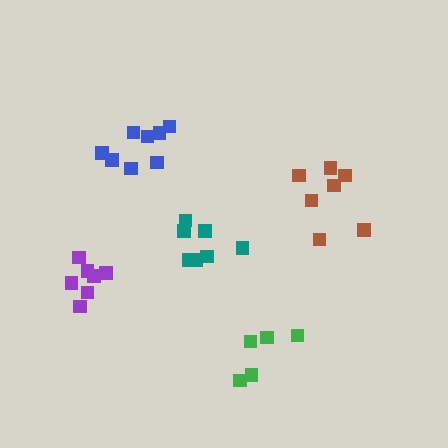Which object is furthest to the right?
The brown cluster is rightmost.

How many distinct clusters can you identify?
There are 5 distinct clusters.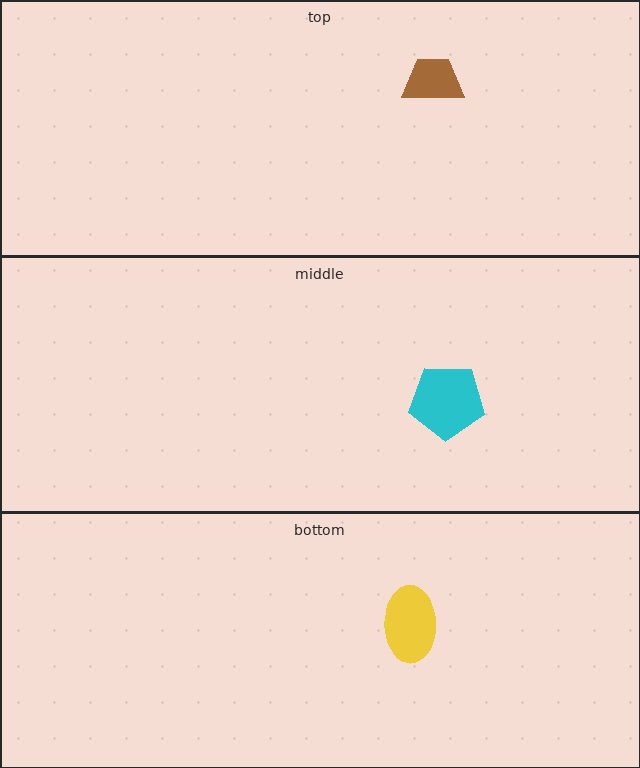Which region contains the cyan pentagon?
The middle region.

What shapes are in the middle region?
The cyan pentagon.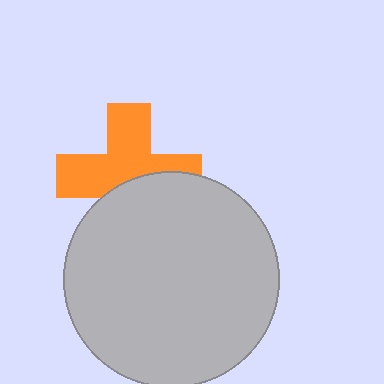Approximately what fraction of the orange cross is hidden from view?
Roughly 40% of the orange cross is hidden behind the light gray circle.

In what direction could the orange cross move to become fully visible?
The orange cross could move up. That would shift it out from behind the light gray circle entirely.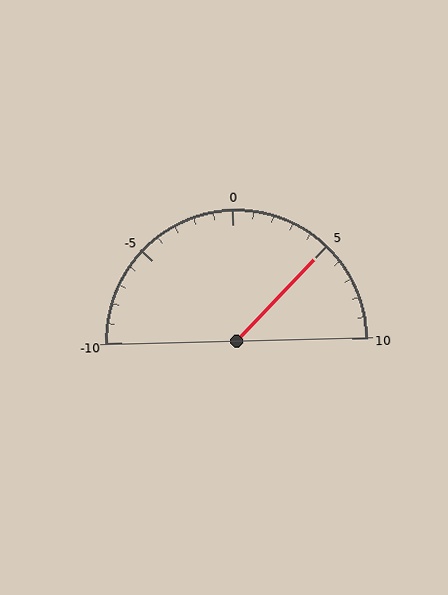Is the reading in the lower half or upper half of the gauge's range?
The reading is in the upper half of the range (-10 to 10).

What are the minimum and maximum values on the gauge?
The gauge ranges from -10 to 10.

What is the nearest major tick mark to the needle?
The nearest major tick mark is 5.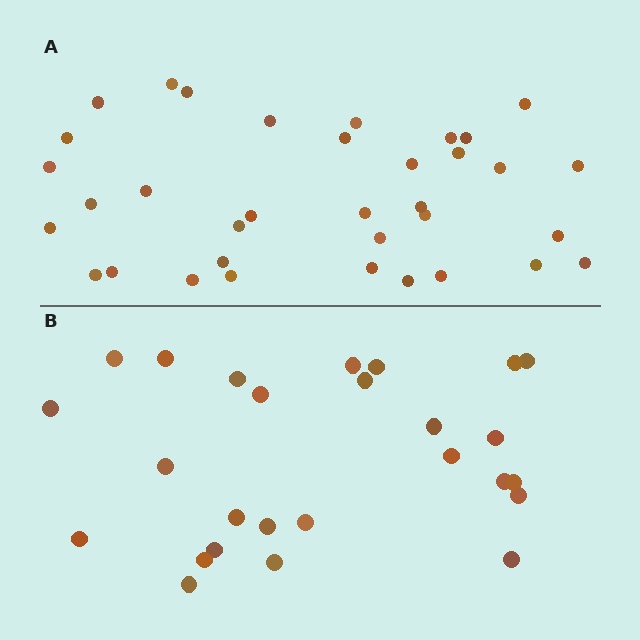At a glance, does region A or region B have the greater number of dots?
Region A (the top region) has more dots.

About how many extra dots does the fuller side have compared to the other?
Region A has roughly 8 or so more dots than region B.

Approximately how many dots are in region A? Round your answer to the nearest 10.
About 40 dots. (The exact count is 35, which rounds to 40.)